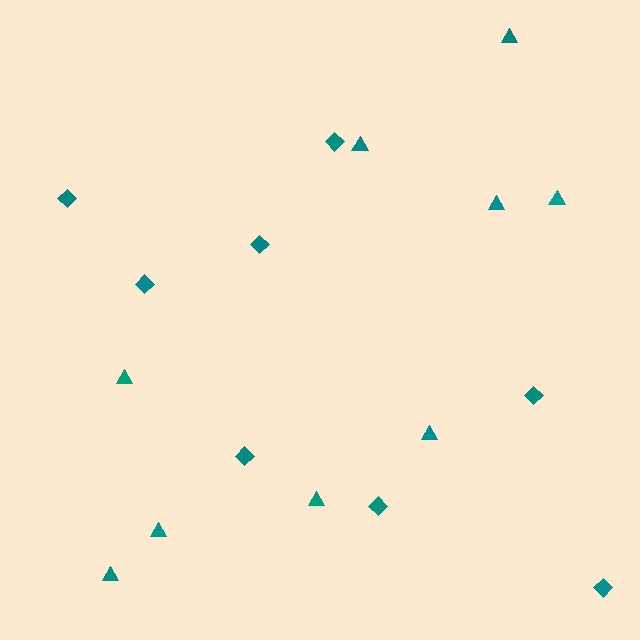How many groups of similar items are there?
There are 2 groups: one group of diamonds (8) and one group of triangles (9).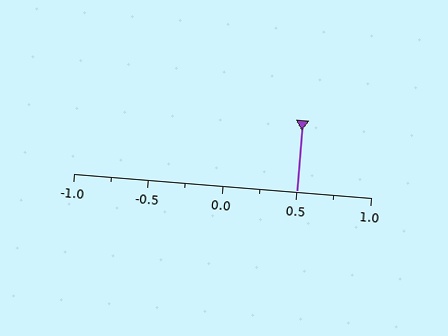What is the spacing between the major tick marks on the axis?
The major ticks are spaced 0.5 apart.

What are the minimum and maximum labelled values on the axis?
The axis runs from -1.0 to 1.0.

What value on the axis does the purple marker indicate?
The marker indicates approximately 0.5.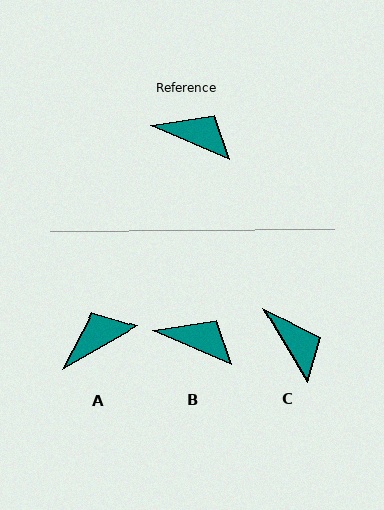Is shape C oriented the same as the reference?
No, it is off by about 36 degrees.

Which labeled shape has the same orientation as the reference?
B.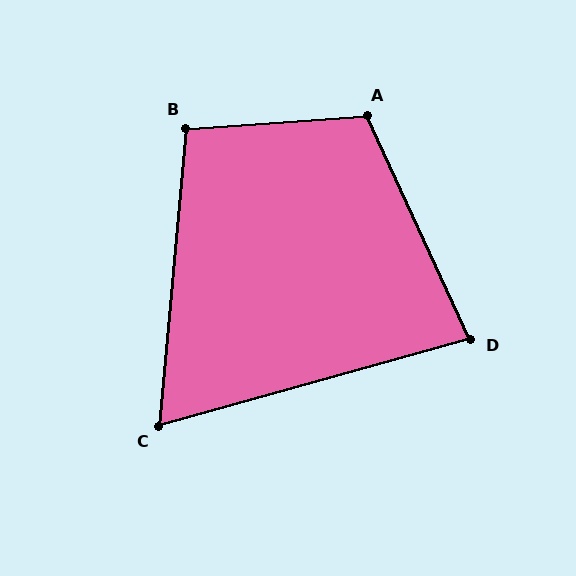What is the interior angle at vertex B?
Approximately 99 degrees (obtuse).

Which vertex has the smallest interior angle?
C, at approximately 69 degrees.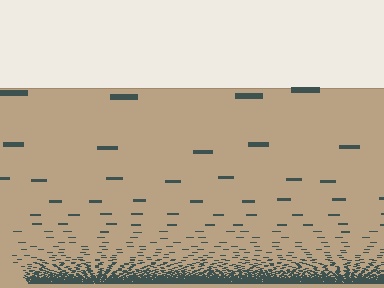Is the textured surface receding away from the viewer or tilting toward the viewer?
The surface appears to tilt toward the viewer. Texture elements get larger and sparser toward the top.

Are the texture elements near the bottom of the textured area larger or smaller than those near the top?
Smaller. The gradient is inverted — elements near the bottom are smaller and denser.